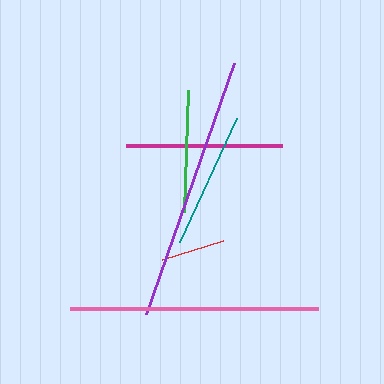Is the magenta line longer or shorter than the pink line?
The pink line is longer than the magenta line.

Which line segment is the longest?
The purple line is the longest at approximately 266 pixels.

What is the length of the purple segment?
The purple segment is approximately 266 pixels long.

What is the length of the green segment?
The green segment is approximately 122 pixels long.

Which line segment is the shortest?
The red line is the shortest at approximately 64 pixels.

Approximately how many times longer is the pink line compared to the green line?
The pink line is approximately 2.0 times the length of the green line.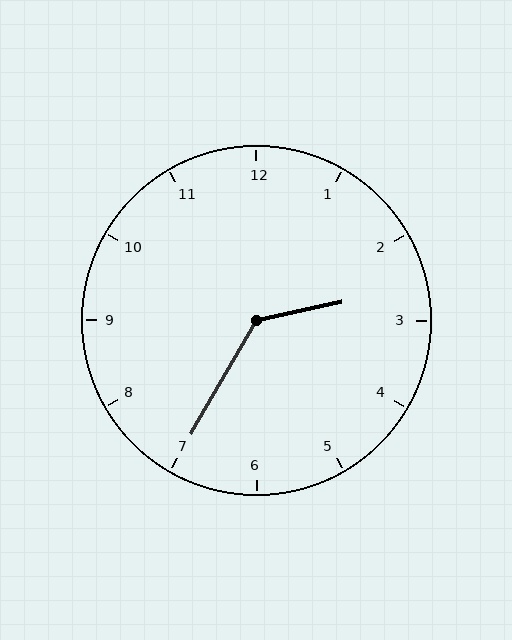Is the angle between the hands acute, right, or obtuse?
It is obtuse.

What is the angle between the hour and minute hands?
Approximately 132 degrees.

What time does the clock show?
2:35.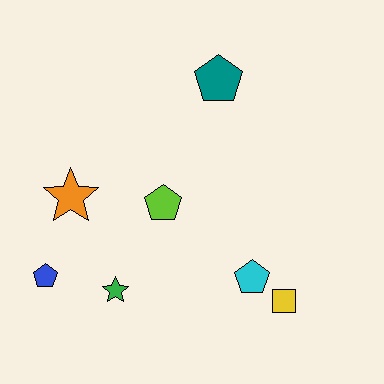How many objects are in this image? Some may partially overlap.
There are 7 objects.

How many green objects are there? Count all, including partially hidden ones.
There is 1 green object.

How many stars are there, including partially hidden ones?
There are 2 stars.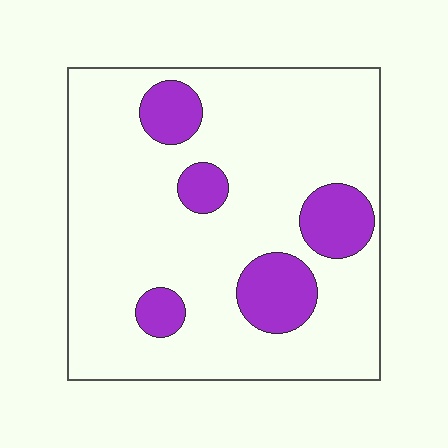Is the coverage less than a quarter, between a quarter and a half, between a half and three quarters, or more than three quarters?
Less than a quarter.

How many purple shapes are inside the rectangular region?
5.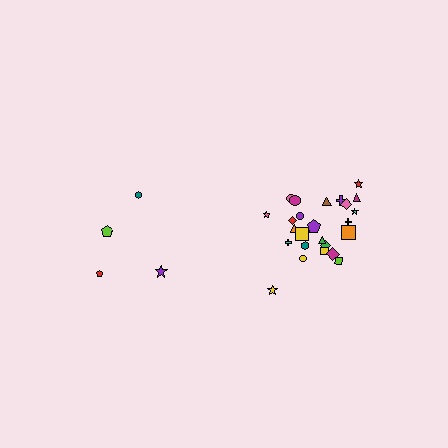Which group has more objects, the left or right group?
The right group.